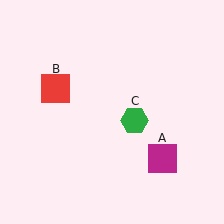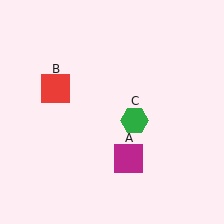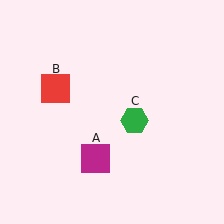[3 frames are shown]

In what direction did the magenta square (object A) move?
The magenta square (object A) moved left.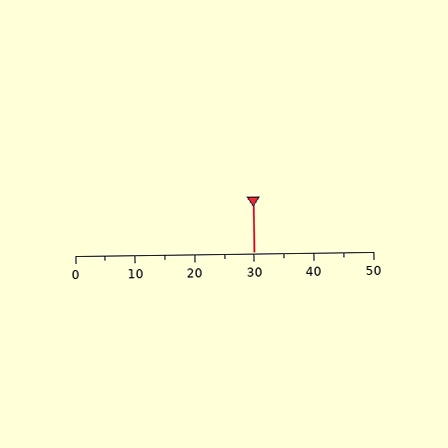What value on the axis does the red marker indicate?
The marker indicates approximately 30.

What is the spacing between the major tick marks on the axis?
The major ticks are spaced 10 apart.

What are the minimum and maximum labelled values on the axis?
The axis runs from 0 to 50.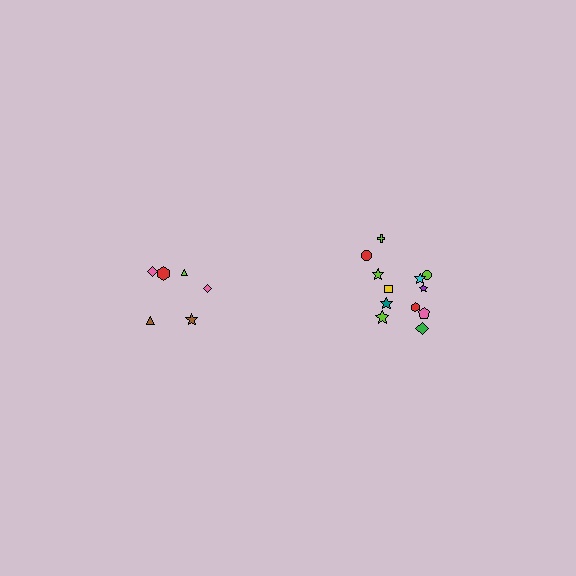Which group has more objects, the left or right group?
The right group.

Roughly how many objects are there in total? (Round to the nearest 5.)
Roughly 20 objects in total.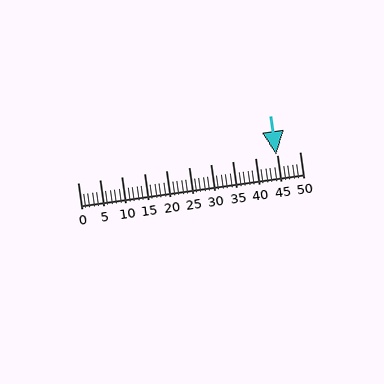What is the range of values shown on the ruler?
The ruler shows values from 0 to 50.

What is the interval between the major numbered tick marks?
The major tick marks are spaced 5 units apart.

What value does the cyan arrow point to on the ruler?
The cyan arrow points to approximately 45.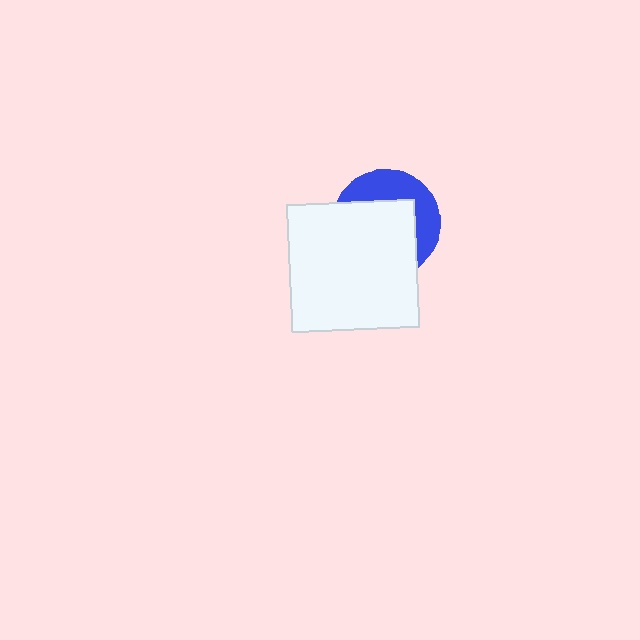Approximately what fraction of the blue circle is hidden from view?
Roughly 61% of the blue circle is hidden behind the white square.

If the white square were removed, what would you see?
You would see the complete blue circle.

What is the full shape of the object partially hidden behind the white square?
The partially hidden object is a blue circle.